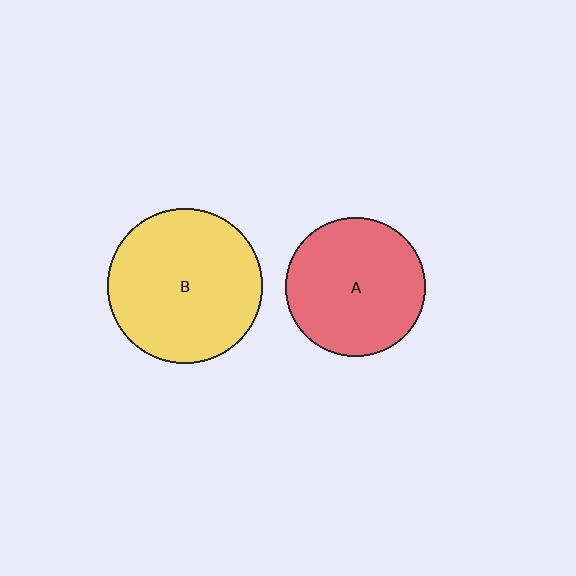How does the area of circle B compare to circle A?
Approximately 1.2 times.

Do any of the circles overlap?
No, none of the circles overlap.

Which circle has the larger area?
Circle B (yellow).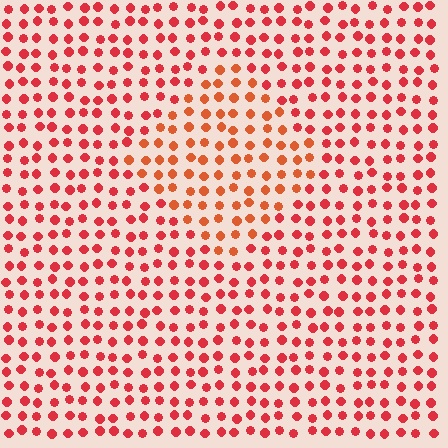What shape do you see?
I see a diamond.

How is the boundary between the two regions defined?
The boundary is defined purely by a slight shift in hue (about 21 degrees). Spacing, size, and orientation are identical on both sides.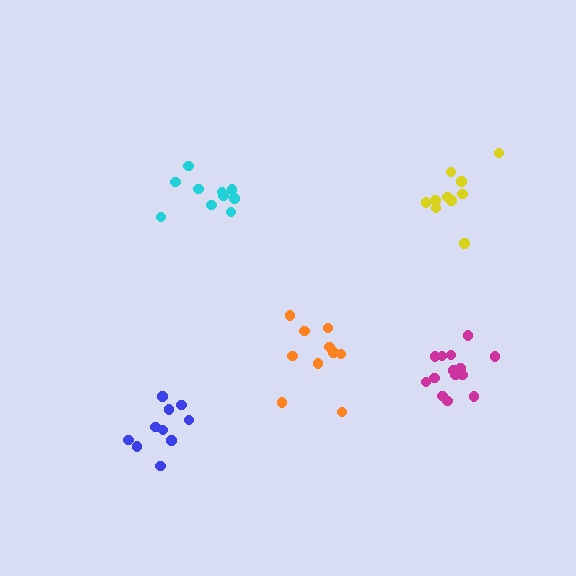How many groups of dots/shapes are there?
There are 5 groups.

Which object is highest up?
The yellow cluster is topmost.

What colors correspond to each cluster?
The clusters are colored: orange, blue, yellow, magenta, cyan.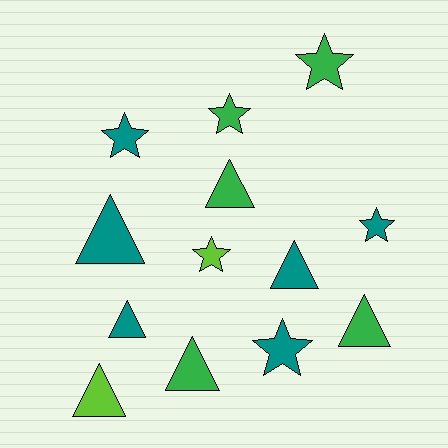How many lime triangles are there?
There is 1 lime triangle.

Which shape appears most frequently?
Triangle, with 7 objects.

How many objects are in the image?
There are 13 objects.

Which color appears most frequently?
Teal, with 6 objects.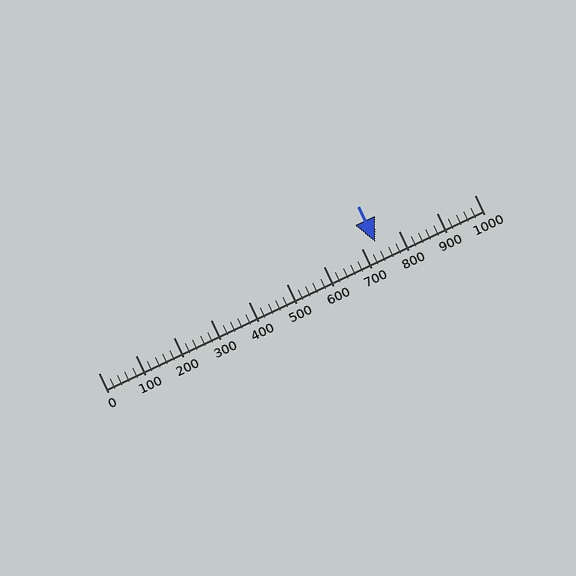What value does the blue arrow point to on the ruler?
The blue arrow points to approximately 737.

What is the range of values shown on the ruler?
The ruler shows values from 0 to 1000.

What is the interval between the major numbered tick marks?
The major tick marks are spaced 100 units apart.